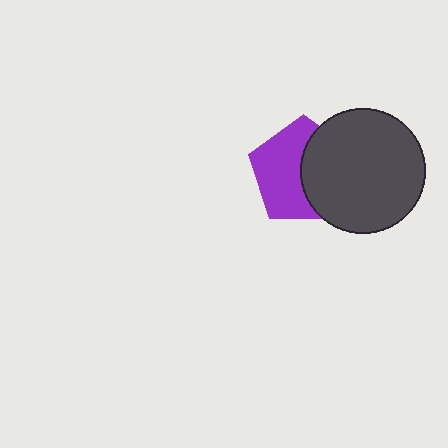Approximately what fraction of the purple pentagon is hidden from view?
Roughly 45% of the purple pentagon is hidden behind the dark gray circle.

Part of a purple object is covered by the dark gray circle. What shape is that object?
It is a pentagon.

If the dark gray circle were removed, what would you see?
You would see the complete purple pentagon.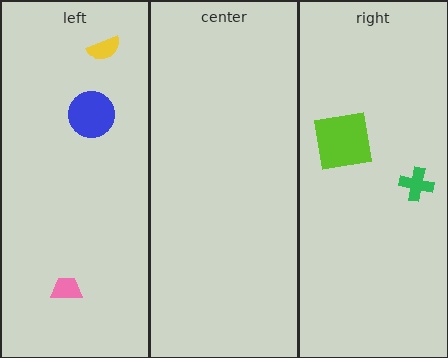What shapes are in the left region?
The blue circle, the yellow semicircle, the pink trapezoid.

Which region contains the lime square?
The right region.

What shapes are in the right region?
The lime square, the green cross.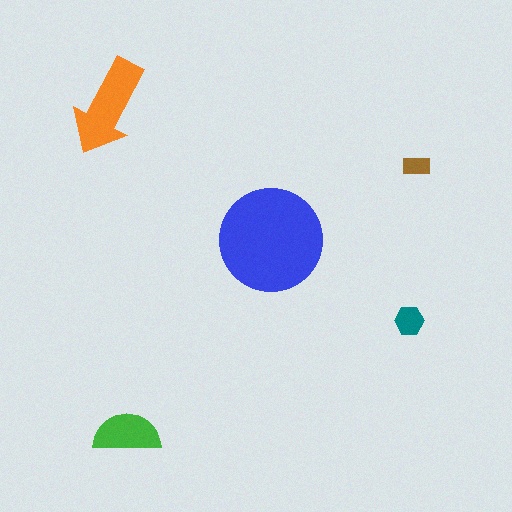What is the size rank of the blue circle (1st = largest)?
1st.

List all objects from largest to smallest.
The blue circle, the orange arrow, the green semicircle, the teal hexagon, the brown rectangle.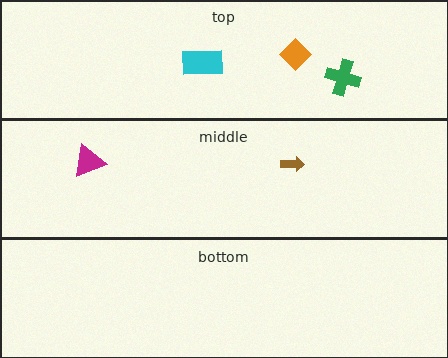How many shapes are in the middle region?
2.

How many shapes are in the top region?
3.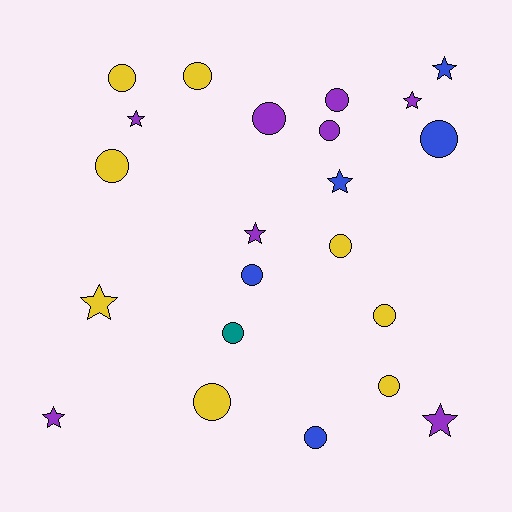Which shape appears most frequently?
Circle, with 14 objects.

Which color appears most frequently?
Purple, with 8 objects.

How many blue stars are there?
There are 2 blue stars.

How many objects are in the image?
There are 22 objects.